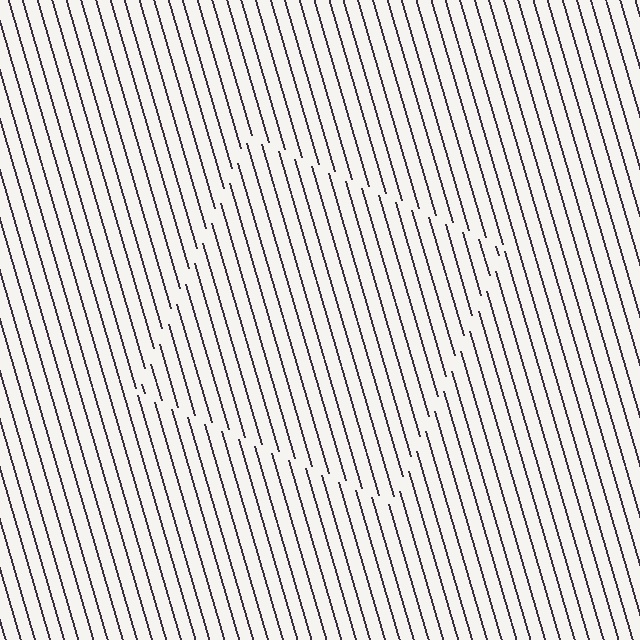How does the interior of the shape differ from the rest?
The interior of the shape contains the same grating, shifted by half a period — the contour is defined by the phase discontinuity where line-ends from the inner and outer gratings abut.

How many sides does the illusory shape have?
4 sides — the line-ends trace a square.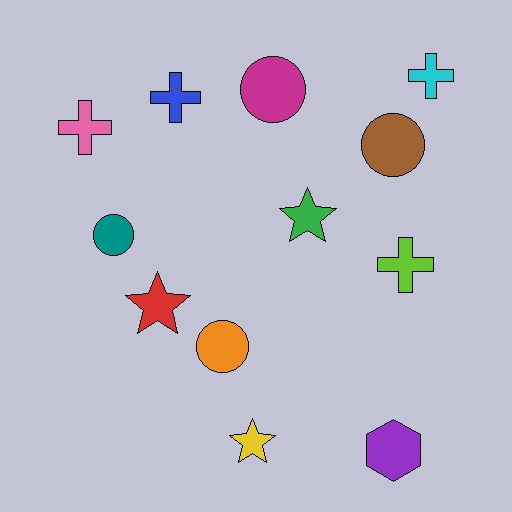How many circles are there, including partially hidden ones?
There are 4 circles.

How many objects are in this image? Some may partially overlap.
There are 12 objects.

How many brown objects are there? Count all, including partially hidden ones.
There is 1 brown object.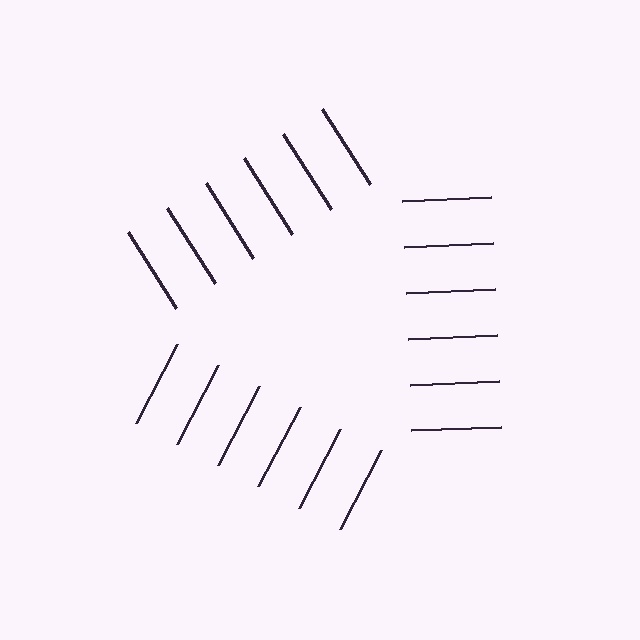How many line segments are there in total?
18 — 6 along each of the 3 edges.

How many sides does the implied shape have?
3 sides — the line-ends trace a triangle.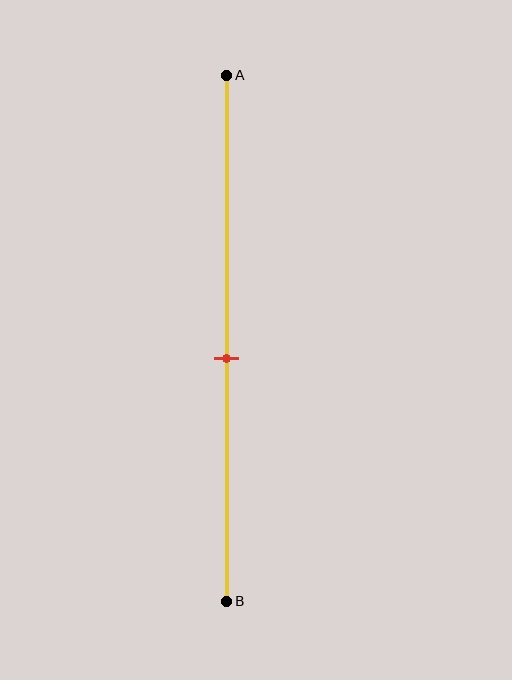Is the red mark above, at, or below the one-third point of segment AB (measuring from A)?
The red mark is below the one-third point of segment AB.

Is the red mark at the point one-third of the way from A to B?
No, the mark is at about 55% from A, not at the 33% one-third point.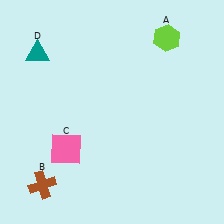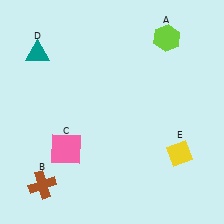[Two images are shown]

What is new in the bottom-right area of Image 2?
A yellow diamond (E) was added in the bottom-right area of Image 2.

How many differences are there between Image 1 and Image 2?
There is 1 difference between the two images.